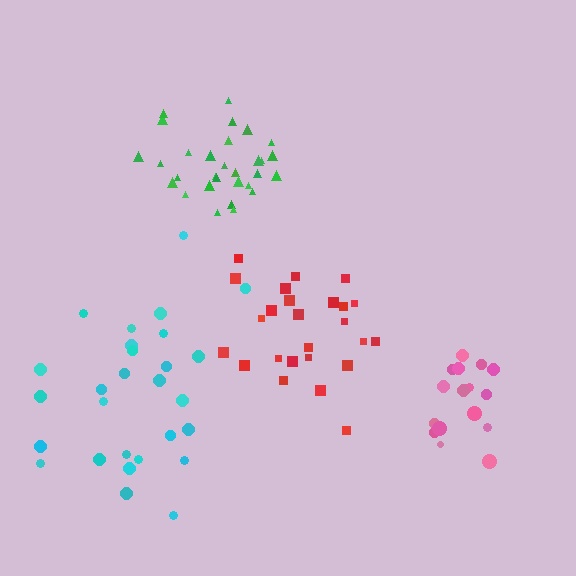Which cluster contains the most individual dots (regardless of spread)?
Green (30).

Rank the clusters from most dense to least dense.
green, pink, cyan, red.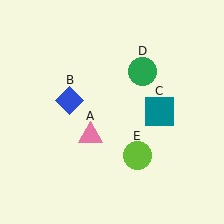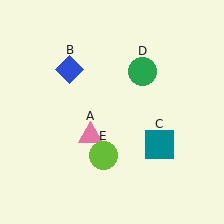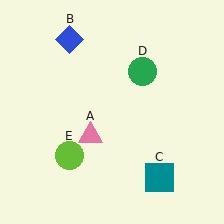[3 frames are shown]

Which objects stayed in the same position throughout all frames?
Pink triangle (object A) and green circle (object D) remained stationary.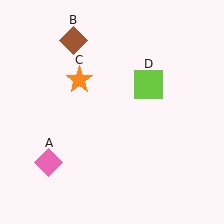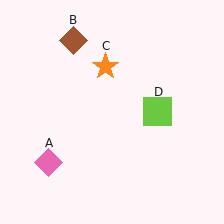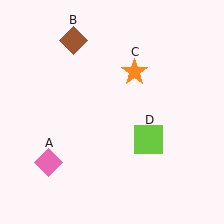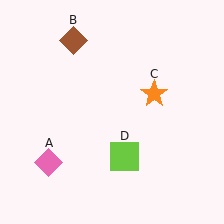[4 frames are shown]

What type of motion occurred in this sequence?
The orange star (object C), lime square (object D) rotated clockwise around the center of the scene.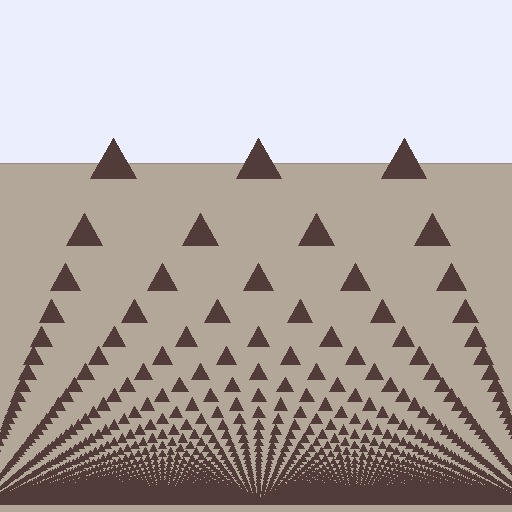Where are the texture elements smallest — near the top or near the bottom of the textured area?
Near the bottom.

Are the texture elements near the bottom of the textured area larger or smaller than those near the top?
Smaller. The gradient is inverted — elements near the bottom are smaller and denser.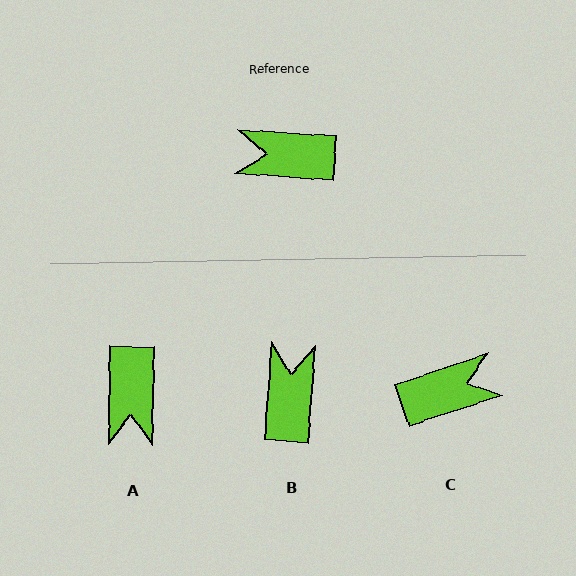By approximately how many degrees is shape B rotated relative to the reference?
Approximately 90 degrees clockwise.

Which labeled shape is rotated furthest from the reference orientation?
C, about 158 degrees away.